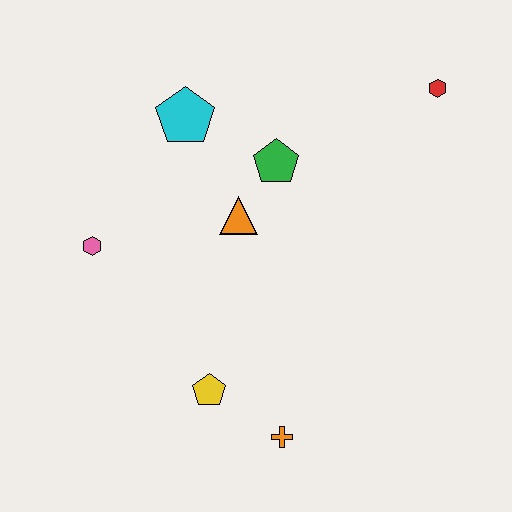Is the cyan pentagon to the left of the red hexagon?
Yes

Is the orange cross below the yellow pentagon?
Yes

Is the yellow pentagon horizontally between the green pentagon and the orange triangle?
No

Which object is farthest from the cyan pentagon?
The orange cross is farthest from the cyan pentagon.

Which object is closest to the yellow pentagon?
The orange cross is closest to the yellow pentagon.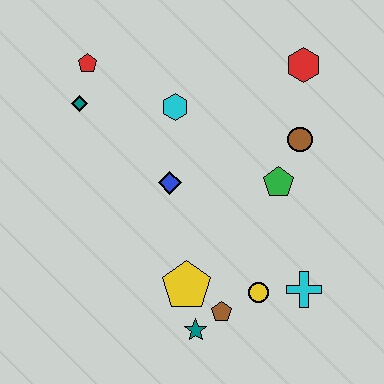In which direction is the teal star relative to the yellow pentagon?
The teal star is below the yellow pentagon.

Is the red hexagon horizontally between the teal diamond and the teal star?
No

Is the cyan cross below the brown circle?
Yes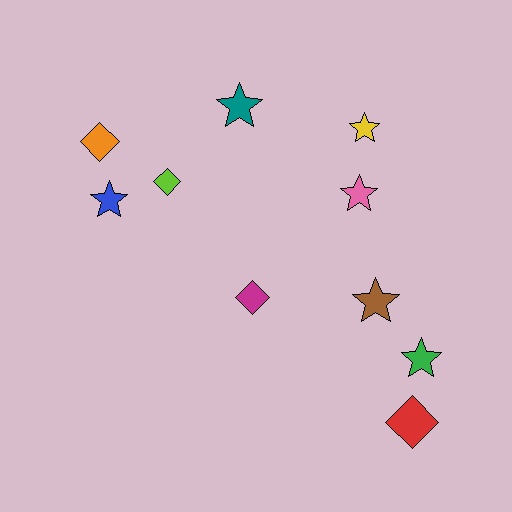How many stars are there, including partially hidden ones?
There are 6 stars.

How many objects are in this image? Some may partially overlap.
There are 10 objects.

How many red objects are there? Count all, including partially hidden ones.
There is 1 red object.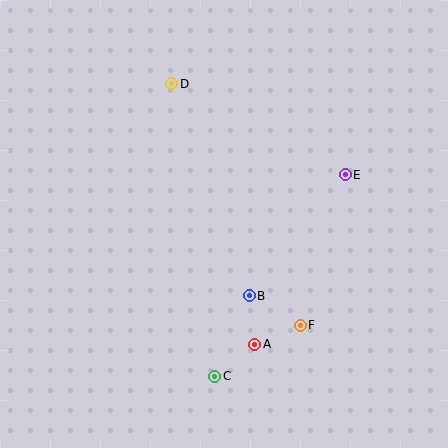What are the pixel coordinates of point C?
Point C is at (214, 376).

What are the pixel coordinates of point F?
Point F is at (300, 325).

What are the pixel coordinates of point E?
Point E is at (346, 175).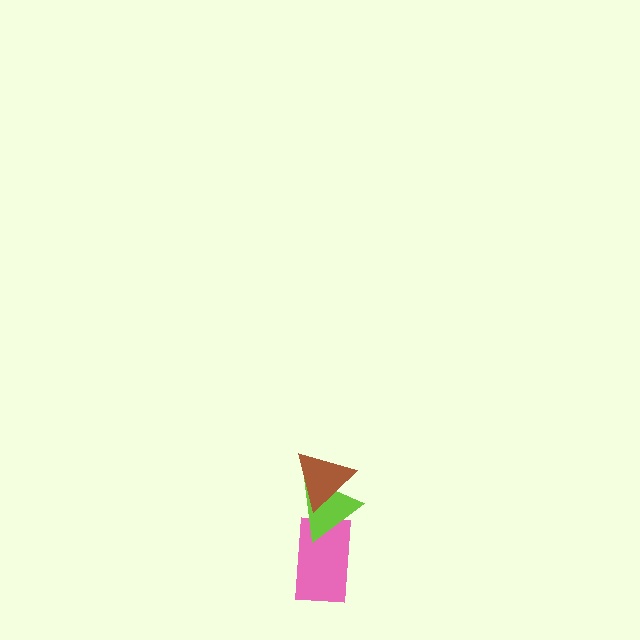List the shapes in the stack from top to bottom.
From top to bottom: the brown triangle, the lime triangle, the pink rectangle.